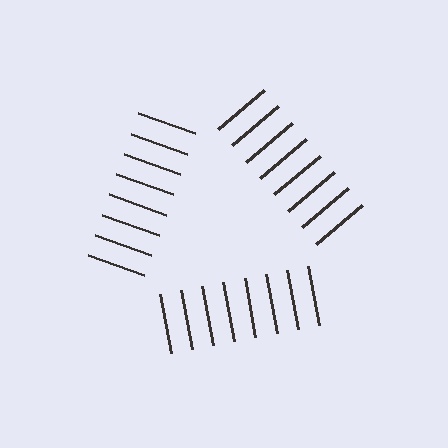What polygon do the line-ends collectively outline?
An illusory triangle — the line segments terminate on its edges but no continuous stroke is drawn.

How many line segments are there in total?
24 — 8 along each of the 3 edges.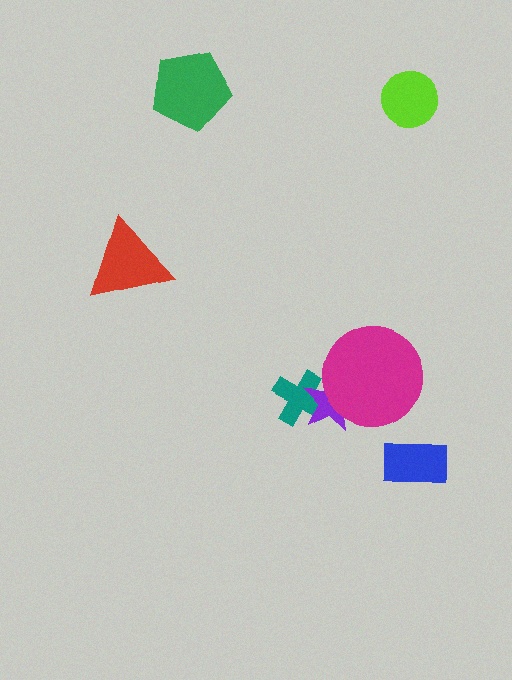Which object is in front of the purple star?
The magenta circle is in front of the purple star.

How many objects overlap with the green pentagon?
0 objects overlap with the green pentagon.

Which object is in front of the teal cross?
The purple star is in front of the teal cross.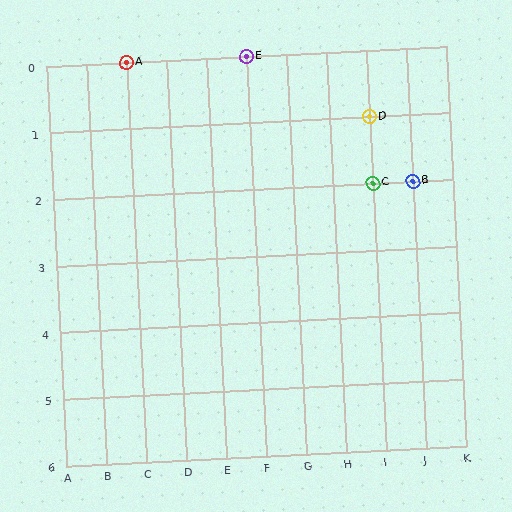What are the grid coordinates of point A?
Point A is at grid coordinates (C, 0).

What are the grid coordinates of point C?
Point C is at grid coordinates (I, 2).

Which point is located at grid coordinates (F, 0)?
Point E is at (F, 0).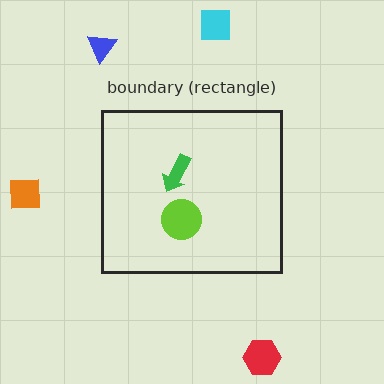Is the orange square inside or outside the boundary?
Outside.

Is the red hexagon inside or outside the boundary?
Outside.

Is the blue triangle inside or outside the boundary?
Outside.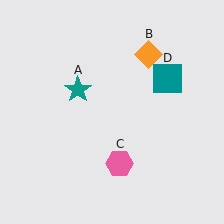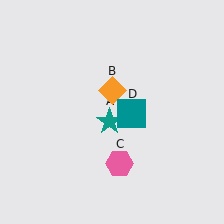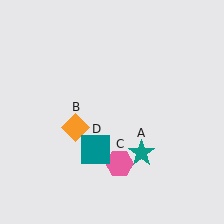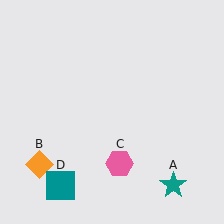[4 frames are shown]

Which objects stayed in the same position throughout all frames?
Pink hexagon (object C) remained stationary.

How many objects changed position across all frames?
3 objects changed position: teal star (object A), orange diamond (object B), teal square (object D).